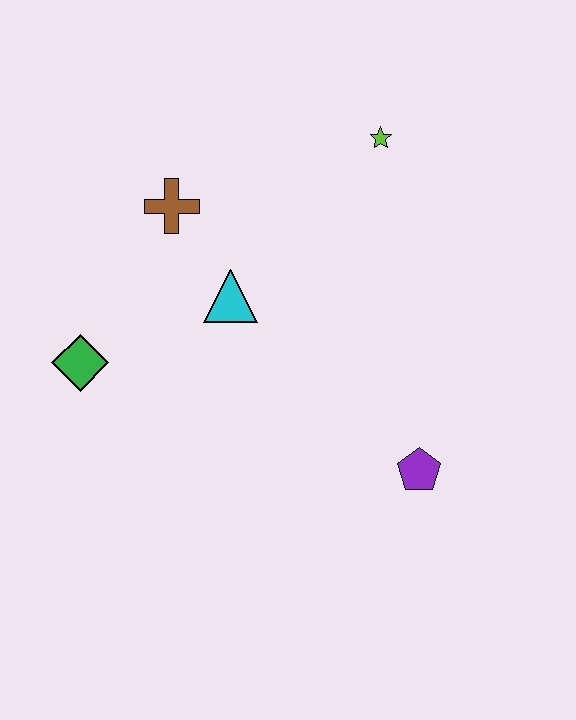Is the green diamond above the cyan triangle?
No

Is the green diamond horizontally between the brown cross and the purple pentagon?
No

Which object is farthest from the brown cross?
The purple pentagon is farthest from the brown cross.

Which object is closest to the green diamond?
The cyan triangle is closest to the green diamond.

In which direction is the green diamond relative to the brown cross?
The green diamond is below the brown cross.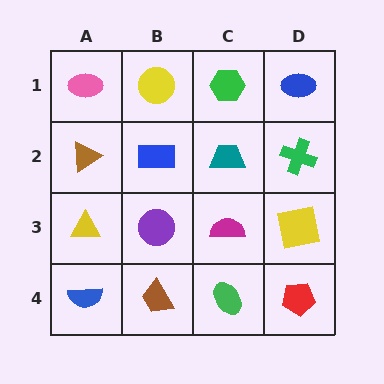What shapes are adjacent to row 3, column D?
A green cross (row 2, column D), a red pentagon (row 4, column D), a magenta semicircle (row 3, column C).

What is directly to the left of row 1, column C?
A yellow circle.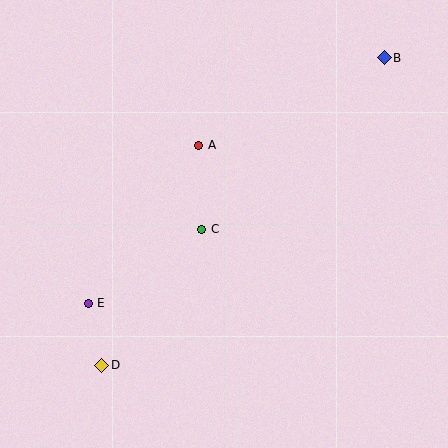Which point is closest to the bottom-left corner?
Point D is closest to the bottom-left corner.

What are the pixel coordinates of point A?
Point A is at (199, 145).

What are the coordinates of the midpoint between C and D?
The midpoint between C and D is at (152, 297).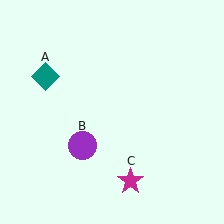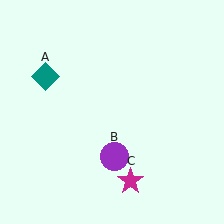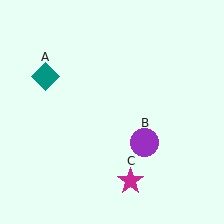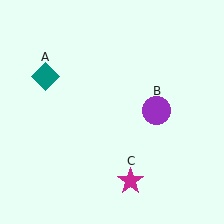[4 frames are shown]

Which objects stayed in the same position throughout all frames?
Teal diamond (object A) and magenta star (object C) remained stationary.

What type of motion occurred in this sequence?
The purple circle (object B) rotated counterclockwise around the center of the scene.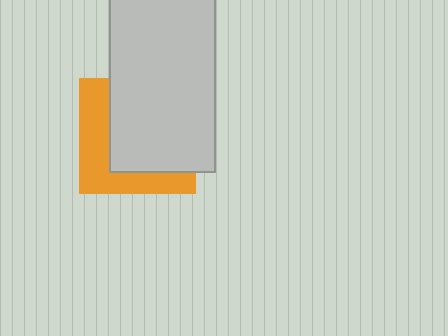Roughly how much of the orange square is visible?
A small part of it is visible (roughly 39%).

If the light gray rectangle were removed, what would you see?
You would see the complete orange square.